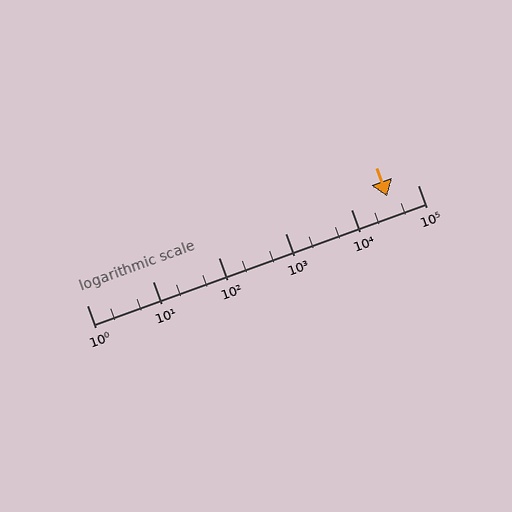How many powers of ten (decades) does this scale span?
The scale spans 5 decades, from 1 to 100000.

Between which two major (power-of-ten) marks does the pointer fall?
The pointer is between 10000 and 100000.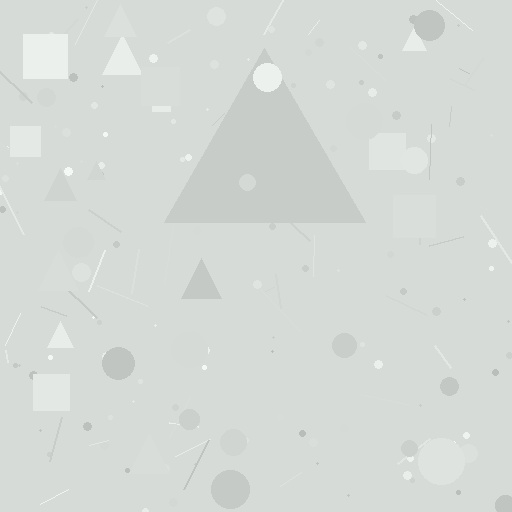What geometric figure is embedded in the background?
A triangle is embedded in the background.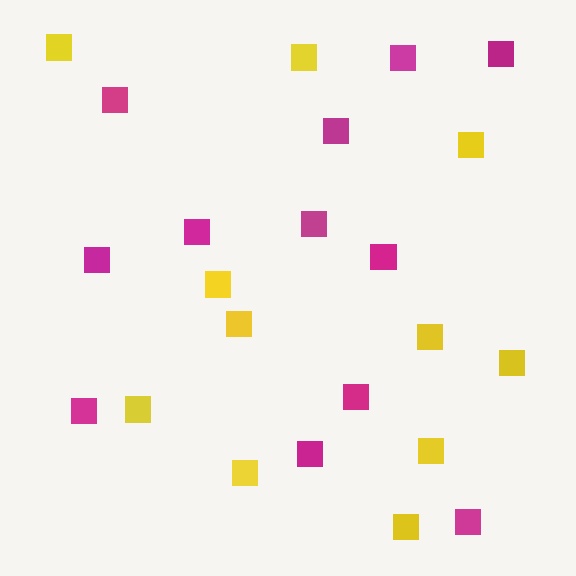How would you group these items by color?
There are 2 groups: one group of magenta squares (12) and one group of yellow squares (11).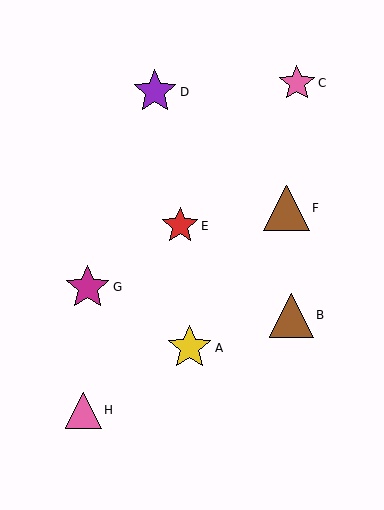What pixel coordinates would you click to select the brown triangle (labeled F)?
Click at (287, 208) to select the brown triangle F.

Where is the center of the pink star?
The center of the pink star is at (297, 83).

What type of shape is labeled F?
Shape F is a brown triangle.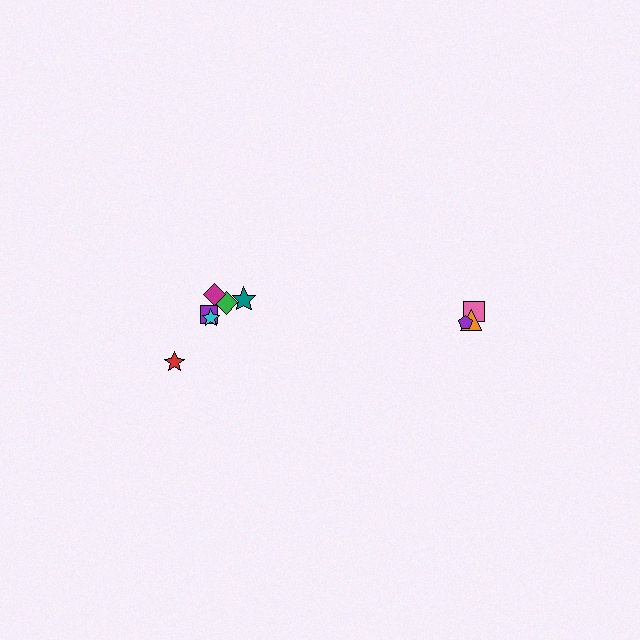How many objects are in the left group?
There are 6 objects.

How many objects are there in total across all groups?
There are 9 objects.